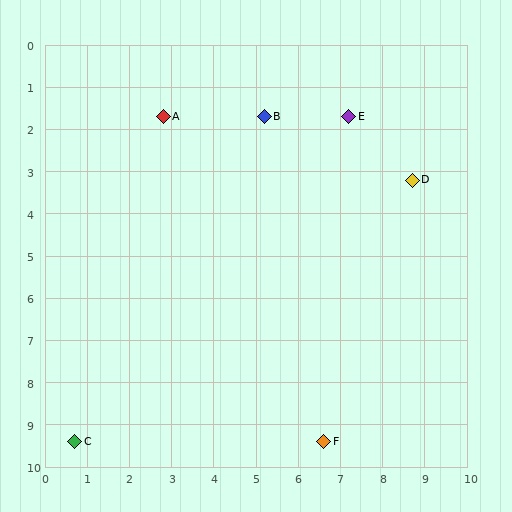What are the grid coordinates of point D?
Point D is at approximately (8.7, 3.2).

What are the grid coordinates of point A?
Point A is at approximately (2.8, 1.7).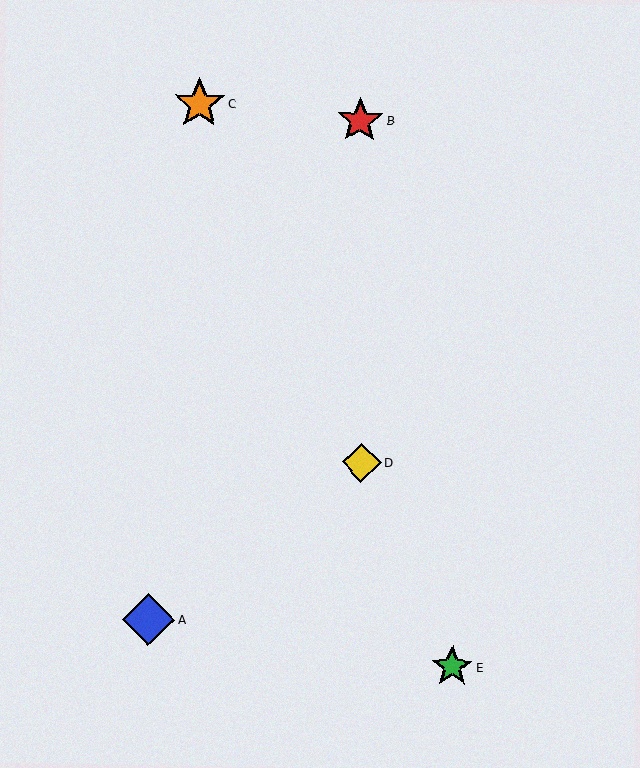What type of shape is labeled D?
Shape D is a yellow diamond.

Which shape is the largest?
The blue diamond (labeled A) is the largest.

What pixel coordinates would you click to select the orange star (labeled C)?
Click at (200, 103) to select the orange star C.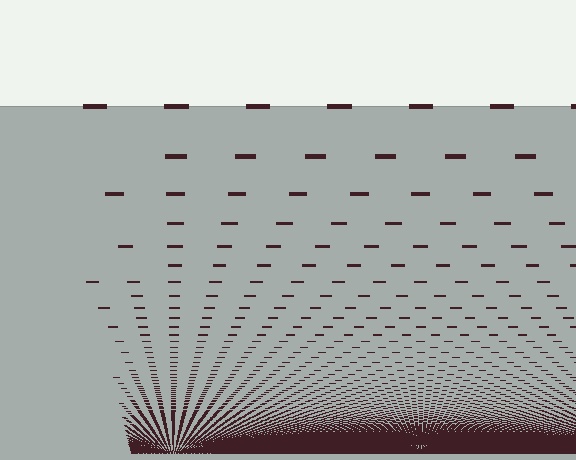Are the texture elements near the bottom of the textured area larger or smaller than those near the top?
Smaller. The gradient is inverted — elements near the bottom are smaller and denser.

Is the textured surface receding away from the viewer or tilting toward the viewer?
The surface appears to tilt toward the viewer. Texture elements get larger and sparser toward the top.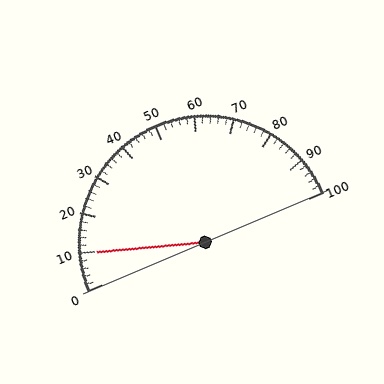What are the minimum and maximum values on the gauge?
The gauge ranges from 0 to 100.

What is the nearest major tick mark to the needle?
The nearest major tick mark is 10.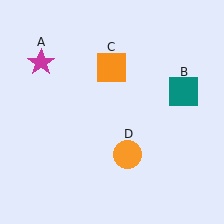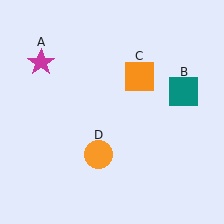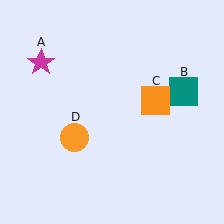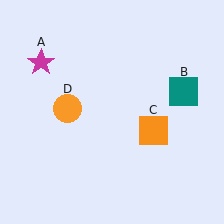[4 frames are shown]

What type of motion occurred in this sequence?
The orange square (object C), orange circle (object D) rotated clockwise around the center of the scene.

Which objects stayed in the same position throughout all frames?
Magenta star (object A) and teal square (object B) remained stationary.